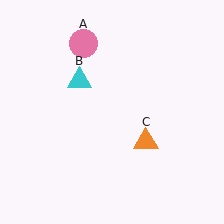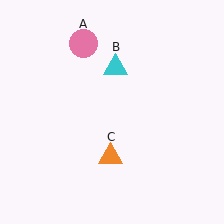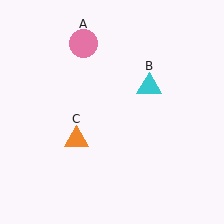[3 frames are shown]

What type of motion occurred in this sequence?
The cyan triangle (object B), orange triangle (object C) rotated clockwise around the center of the scene.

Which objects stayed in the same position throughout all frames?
Pink circle (object A) remained stationary.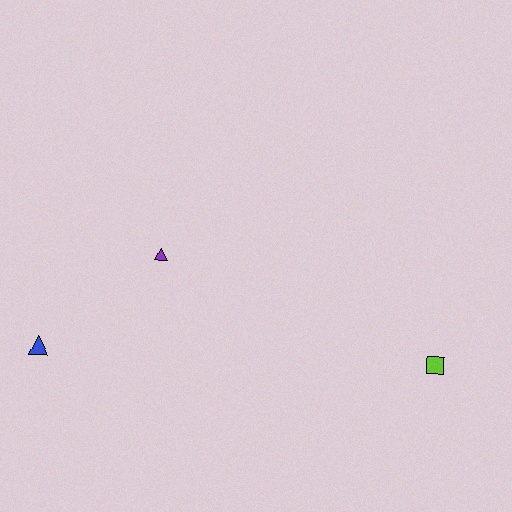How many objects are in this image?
There are 3 objects.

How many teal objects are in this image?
There are no teal objects.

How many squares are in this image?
There is 1 square.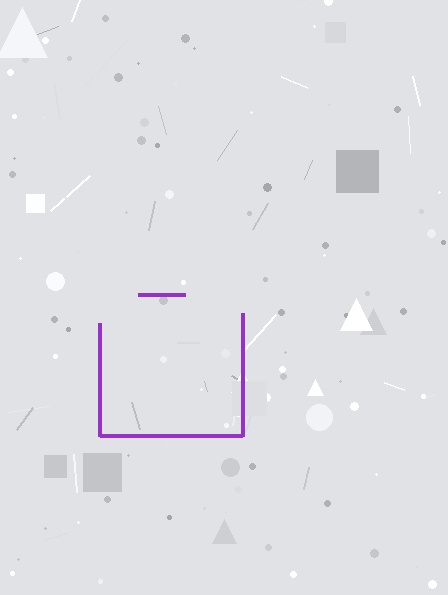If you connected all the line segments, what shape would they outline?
They would outline a square.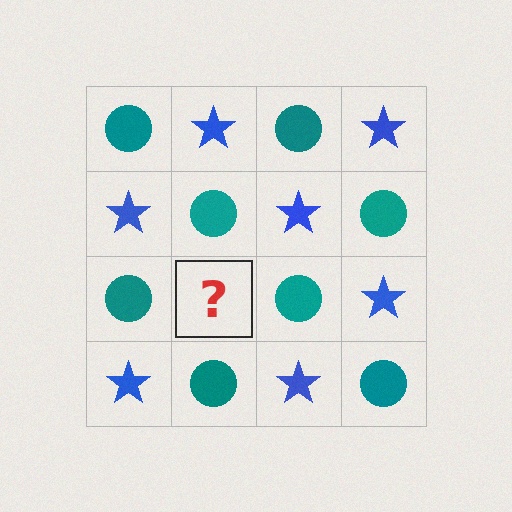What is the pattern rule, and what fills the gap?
The rule is that it alternates teal circle and blue star in a checkerboard pattern. The gap should be filled with a blue star.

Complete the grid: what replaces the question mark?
The question mark should be replaced with a blue star.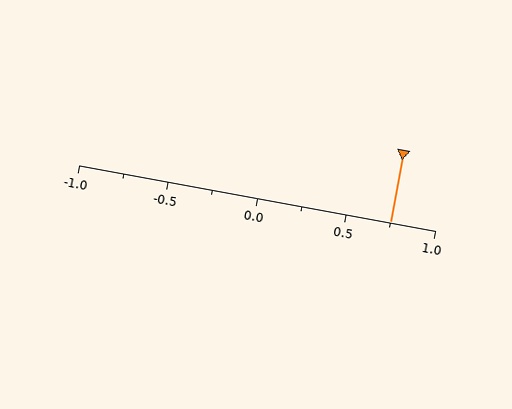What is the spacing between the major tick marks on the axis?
The major ticks are spaced 0.5 apart.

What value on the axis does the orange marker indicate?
The marker indicates approximately 0.75.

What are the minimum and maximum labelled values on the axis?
The axis runs from -1.0 to 1.0.